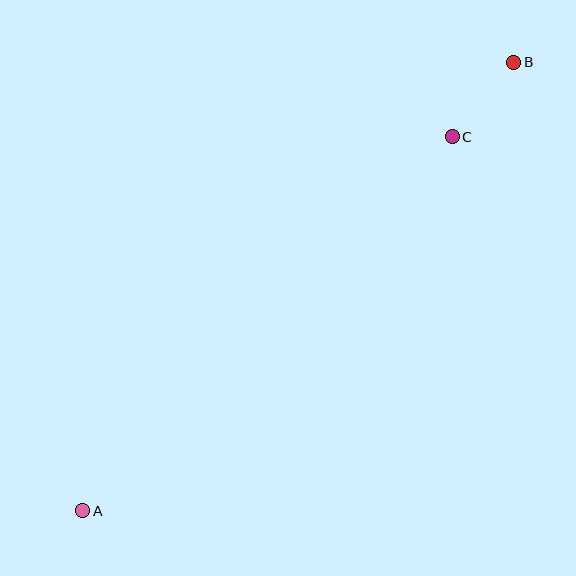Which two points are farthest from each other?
Points A and B are farthest from each other.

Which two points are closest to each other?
Points B and C are closest to each other.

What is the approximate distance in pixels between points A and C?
The distance between A and C is approximately 526 pixels.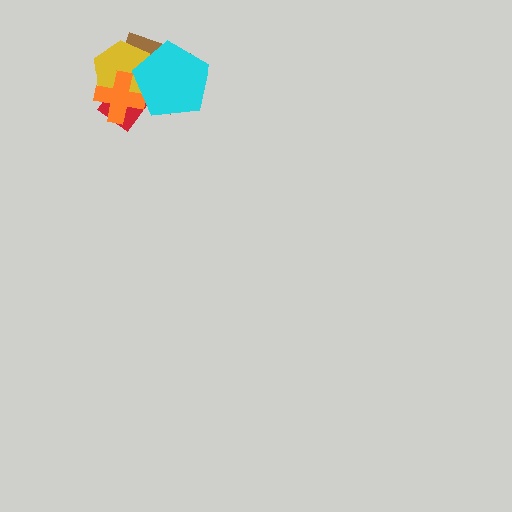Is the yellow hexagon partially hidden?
Yes, it is partially covered by another shape.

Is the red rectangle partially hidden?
Yes, it is partially covered by another shape.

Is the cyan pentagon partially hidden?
No, no other shape covers it.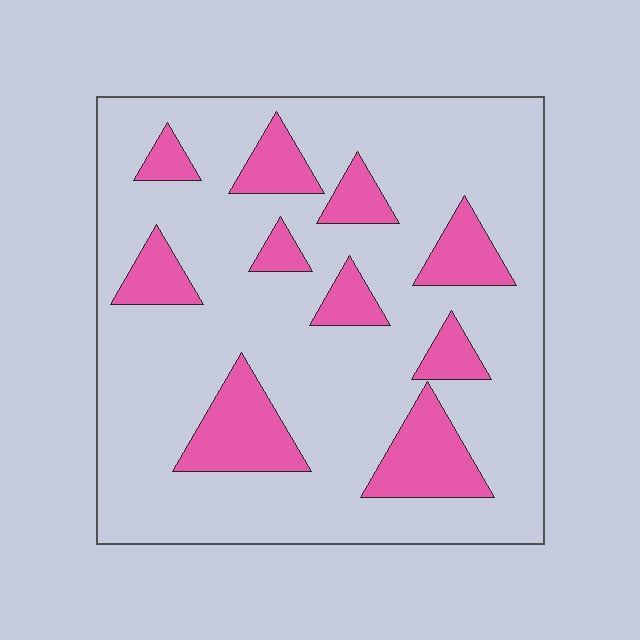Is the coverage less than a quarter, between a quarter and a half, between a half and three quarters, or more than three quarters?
Less than a quarter.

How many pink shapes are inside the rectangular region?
10.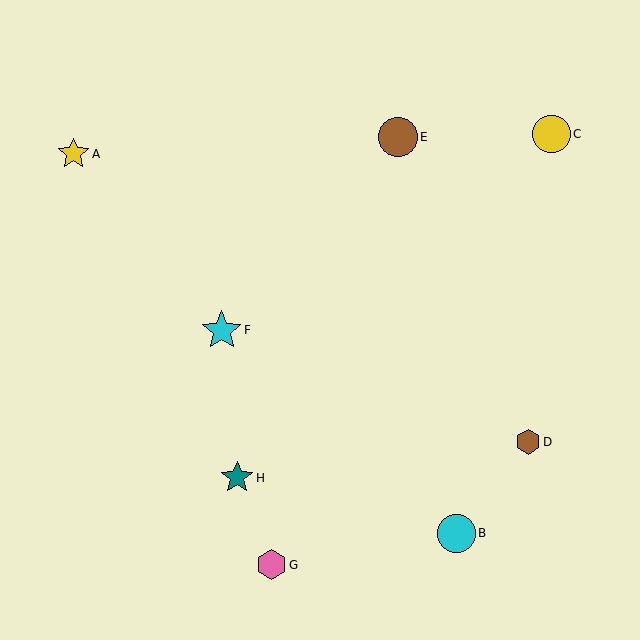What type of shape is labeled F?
Shape F is a cyan star.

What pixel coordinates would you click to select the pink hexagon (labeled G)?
Click at (272, 565) to select the pink hexagon G.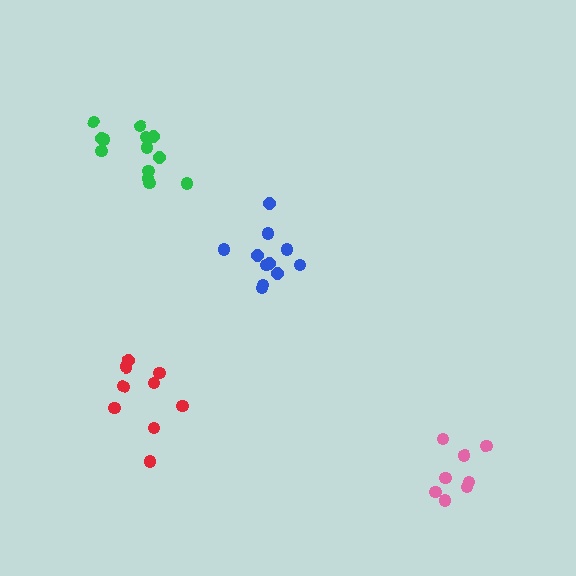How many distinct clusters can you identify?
There are 4 distinct clusters.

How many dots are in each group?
Group 1: 13 dots, Group 2: 9 dots, Group 3: 8 dots, Group 4: 11 dots (41 total).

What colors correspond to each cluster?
The clusters are colored: green, red, pink, blue.